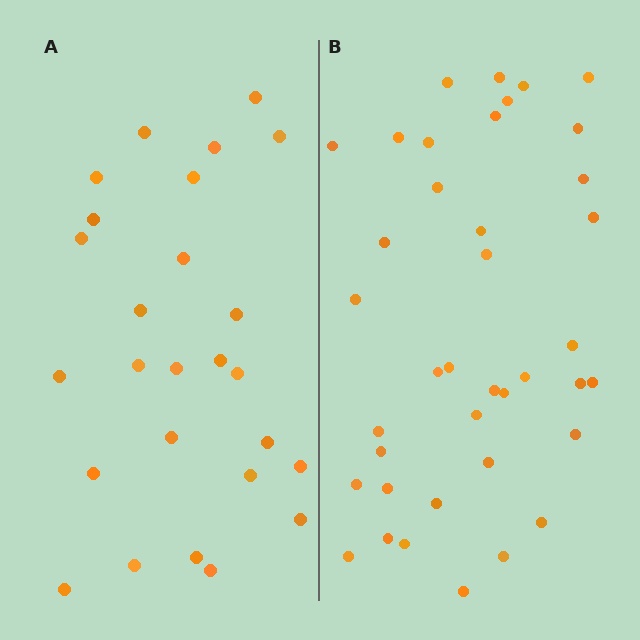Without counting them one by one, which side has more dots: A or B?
Region B (the right region) has more dots.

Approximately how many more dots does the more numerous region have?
Region B has approximately 15 more dots than region A.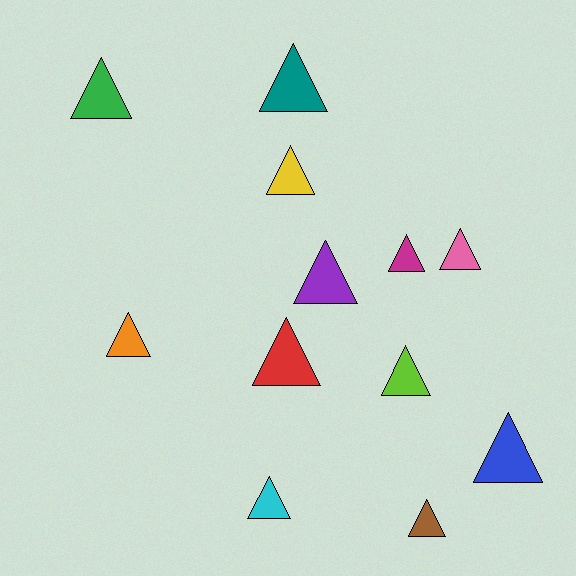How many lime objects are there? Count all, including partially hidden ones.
There is 1 lime object.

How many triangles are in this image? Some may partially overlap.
There are 12 triangles.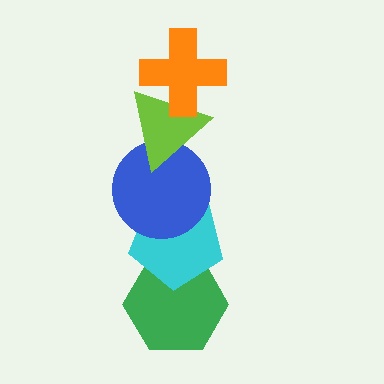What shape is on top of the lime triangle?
The orange cross is on top of the lime triangle.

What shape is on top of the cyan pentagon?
The blue circle is on top of the cyan pentagon.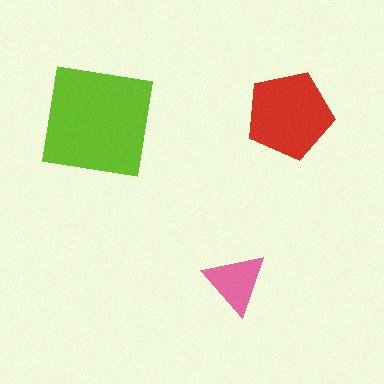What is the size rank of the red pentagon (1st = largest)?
2nd.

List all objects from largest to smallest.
The lime square, the red pentagon, the pink triangle.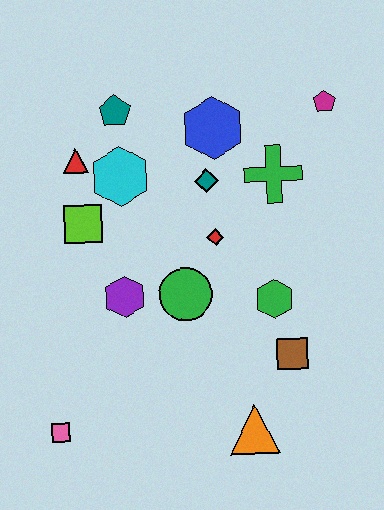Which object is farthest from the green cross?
The pink square is farthest from the green cross.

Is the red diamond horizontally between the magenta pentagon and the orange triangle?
No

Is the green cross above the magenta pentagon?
No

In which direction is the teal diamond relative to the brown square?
The teal diamond is above the brown square.